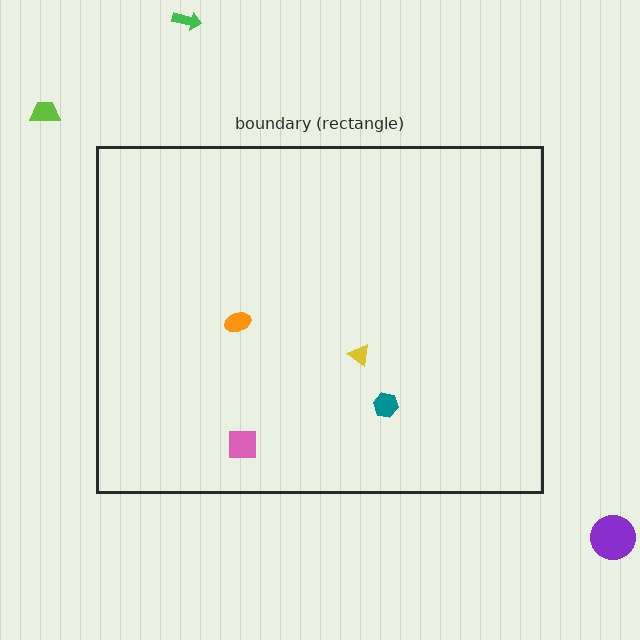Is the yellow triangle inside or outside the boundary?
Inside.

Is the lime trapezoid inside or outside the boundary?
Outside.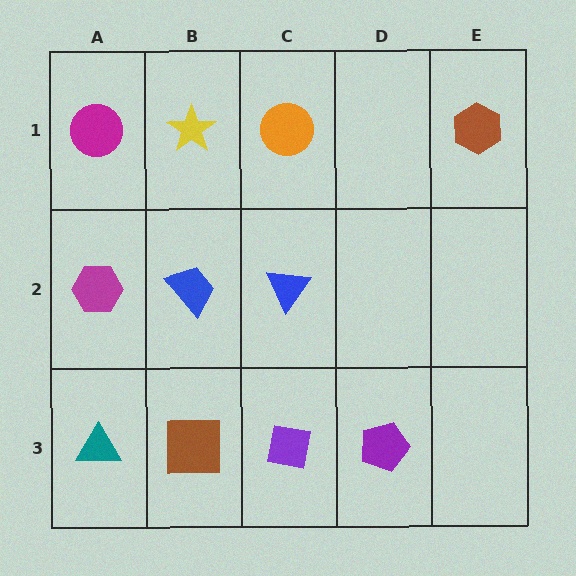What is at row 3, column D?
A purple pentagon.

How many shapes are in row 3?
4 shapes.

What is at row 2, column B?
A blue trapezoid.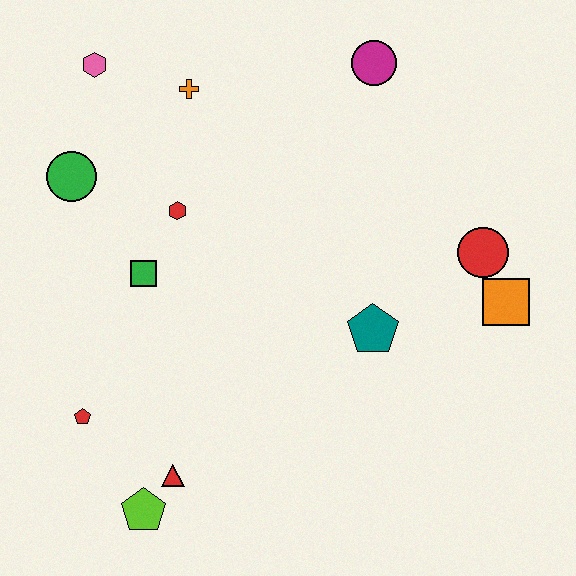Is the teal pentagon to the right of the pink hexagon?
Yes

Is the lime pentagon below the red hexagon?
Yes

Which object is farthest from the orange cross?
The lime pentagon is farthest from the orange cross.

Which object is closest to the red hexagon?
The green square is closest to the red hexagon.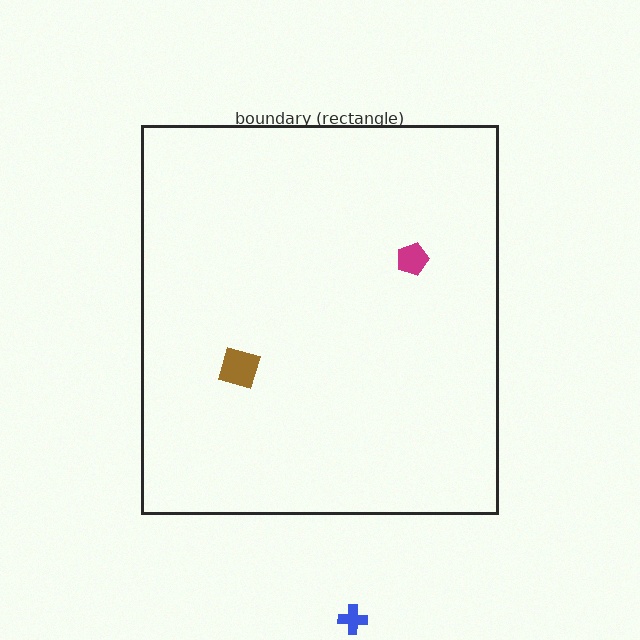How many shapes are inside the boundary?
2 inside, 1 outside.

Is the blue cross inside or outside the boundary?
Outside.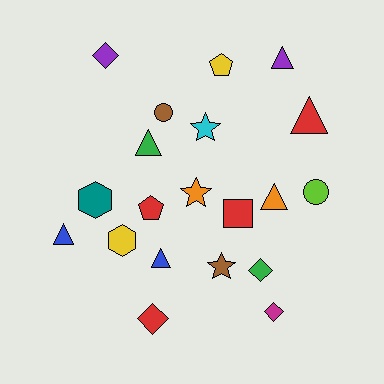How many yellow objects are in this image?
There are 2 yellow objects.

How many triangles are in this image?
There are 6 triangles.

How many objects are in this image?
There are 20 objects.